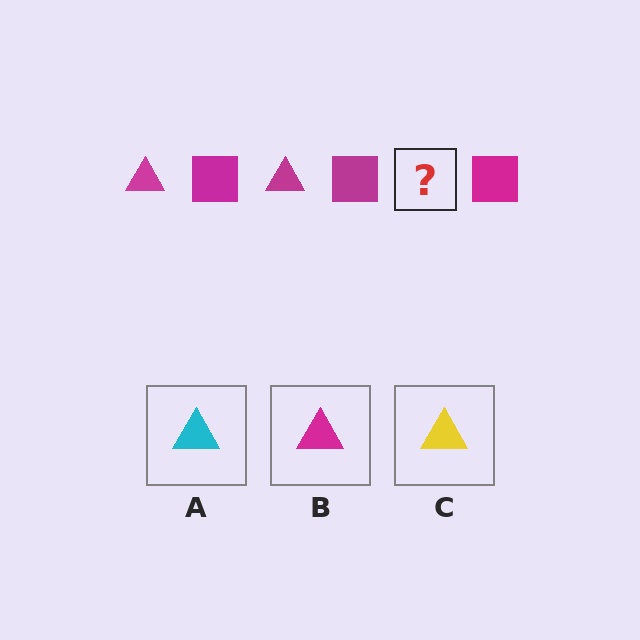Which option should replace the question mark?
Option B.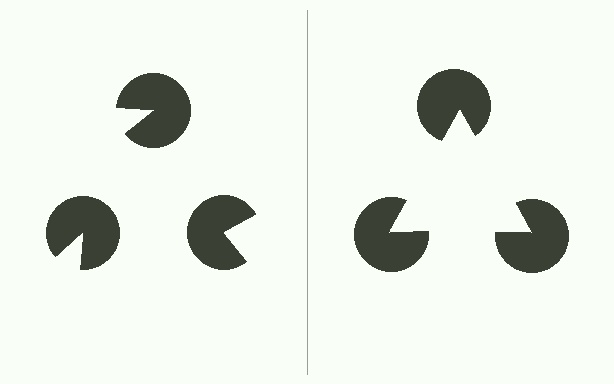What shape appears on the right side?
An illusory triangle.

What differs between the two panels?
The pac-man discs are positioned identically on both sides; only the wedge orientations differ. On the right they align to a triangle; on the left they are misaligned.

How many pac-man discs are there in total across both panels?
6 — 3 on each side.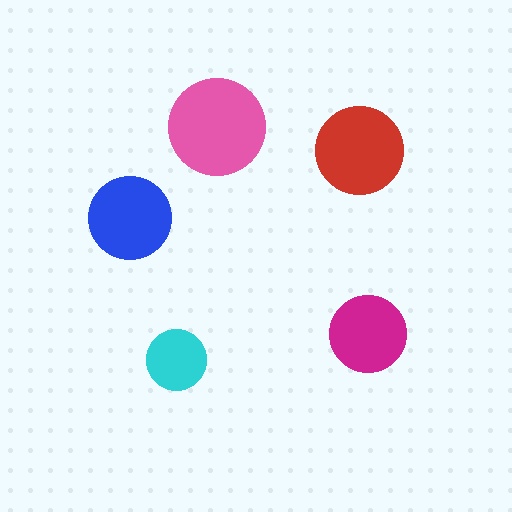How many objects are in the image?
There are 5 objects in the image.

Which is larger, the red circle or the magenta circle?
The red one.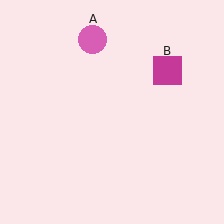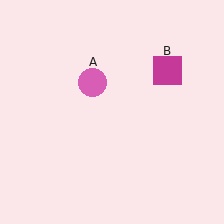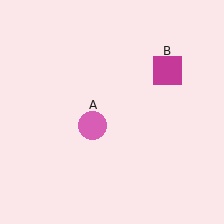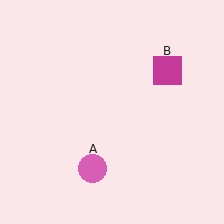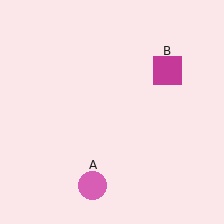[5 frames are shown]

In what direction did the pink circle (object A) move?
The pink circle (object A) moved down.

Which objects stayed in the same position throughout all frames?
Magenta square (object B) remained stationary.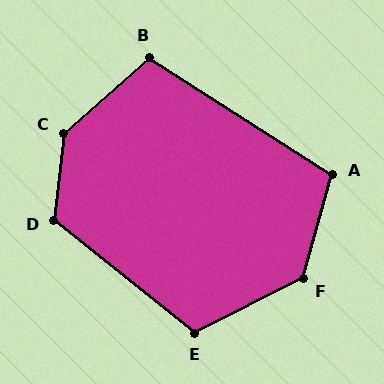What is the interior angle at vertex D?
Approximately 122 degrees (obtuse).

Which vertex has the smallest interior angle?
B, at approximately 106 degrees.